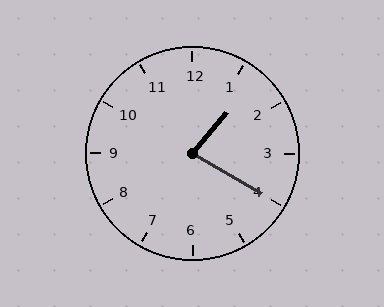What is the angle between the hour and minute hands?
Approximately 80 degrees.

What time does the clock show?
1:20.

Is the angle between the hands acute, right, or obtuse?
It is acute.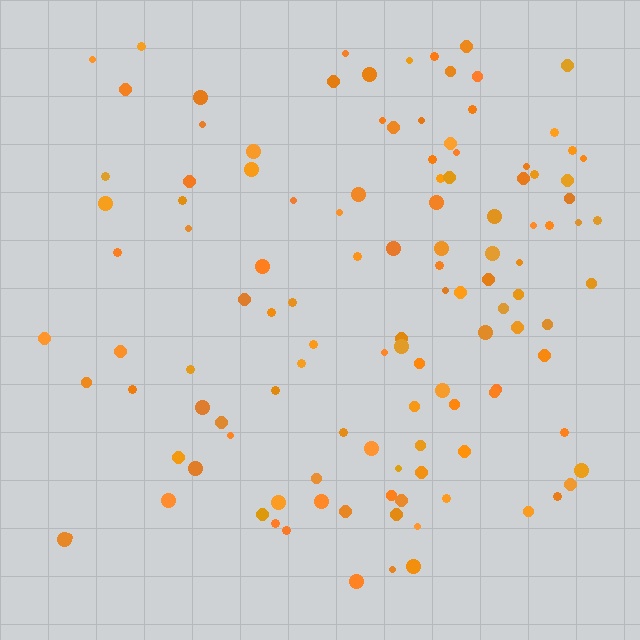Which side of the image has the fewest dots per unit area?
The left.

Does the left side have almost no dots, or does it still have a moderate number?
Still a moderate number, just noticeably fewer than the right.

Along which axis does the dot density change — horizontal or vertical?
Horizontal.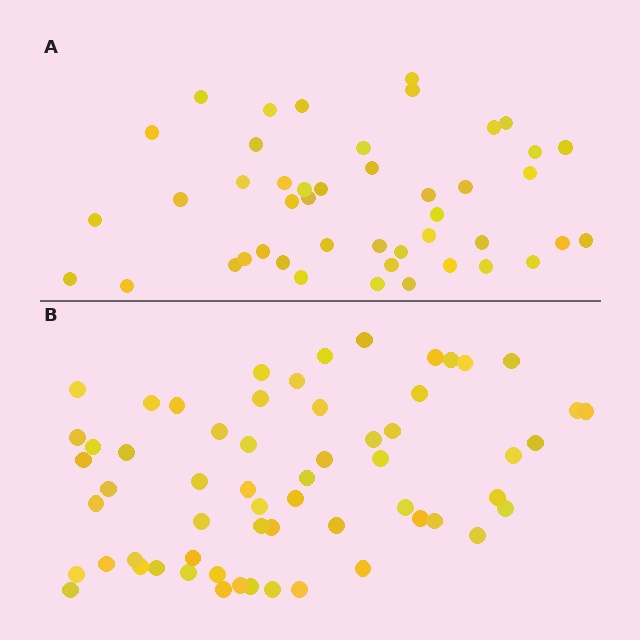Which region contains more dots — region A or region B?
Region B (the bottom region) has more dots.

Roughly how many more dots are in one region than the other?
Region B has approximately 15 more dots than region A.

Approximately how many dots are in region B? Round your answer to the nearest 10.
About 60 dots.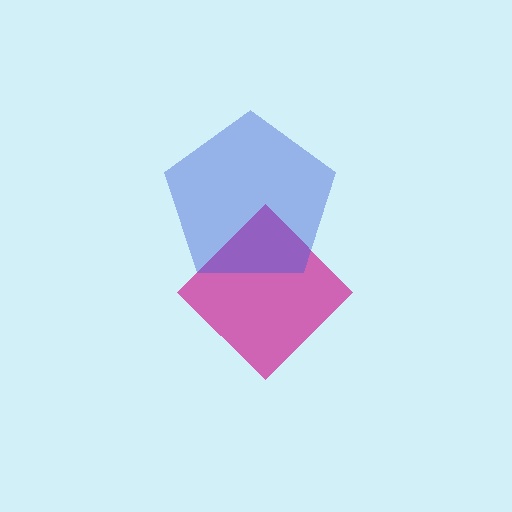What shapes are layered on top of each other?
The layered shapes are: a magenta diamond, a blue pentagon.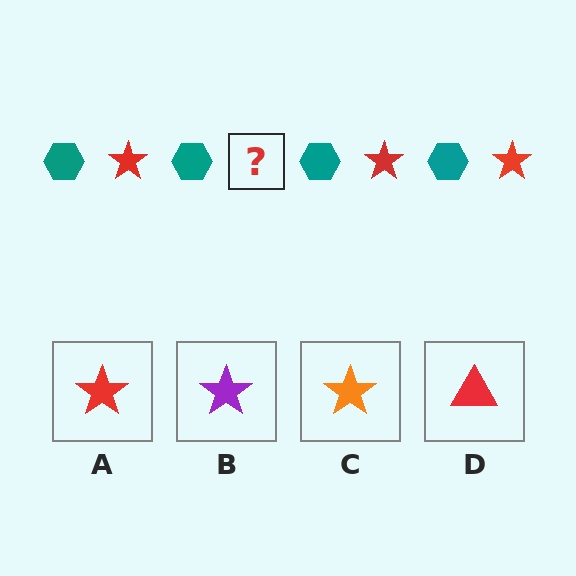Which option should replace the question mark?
Option A.